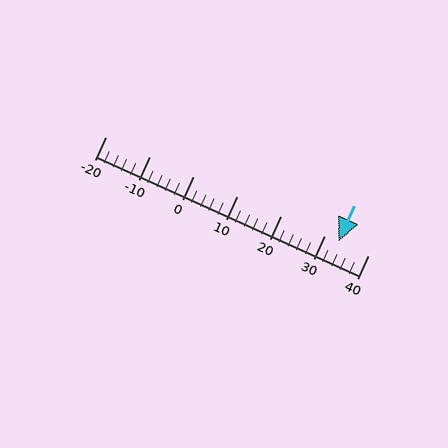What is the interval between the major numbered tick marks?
The major tick marks are spaced 10 units apart.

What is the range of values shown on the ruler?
The ruler shows values from -20 to 40.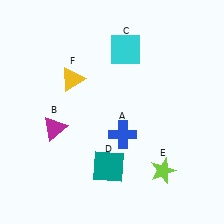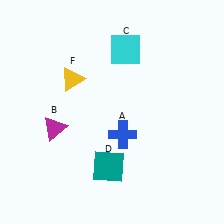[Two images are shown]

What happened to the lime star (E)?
The lime star (E) was removed in Image 2. It was in the bottom-right area of Image 1.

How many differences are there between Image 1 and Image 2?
There is 1 difference between the two images.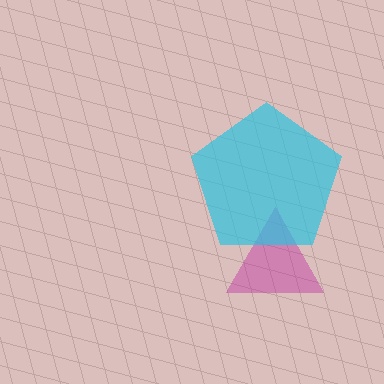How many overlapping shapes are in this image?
There are 2 overlapping shapes in the image.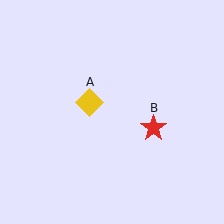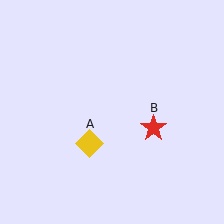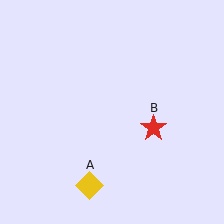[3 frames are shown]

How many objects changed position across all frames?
1 object changed position: yellow diamond (object A).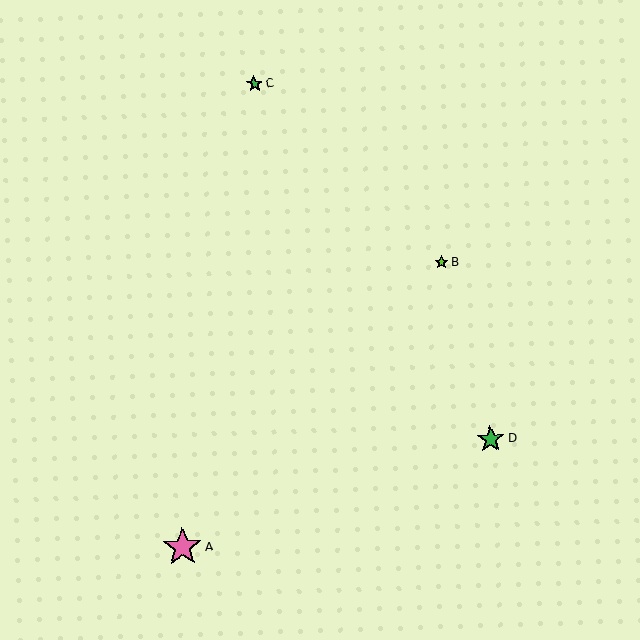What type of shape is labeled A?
Shape A is a pink star.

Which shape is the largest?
The pink star (labeled A) is the largest.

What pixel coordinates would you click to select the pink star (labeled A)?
Click at (182, 547) to select the pink star A.